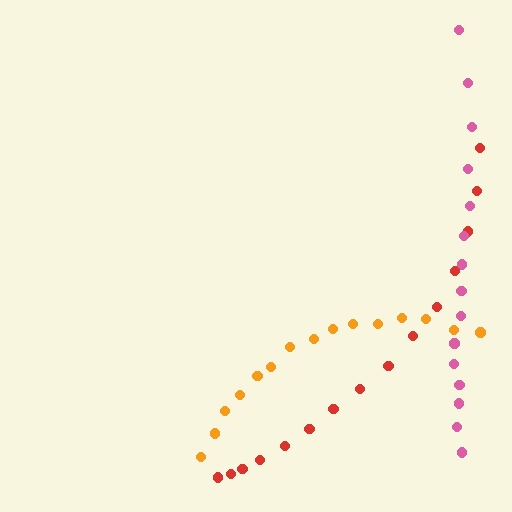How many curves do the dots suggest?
There are 3 distinct paths.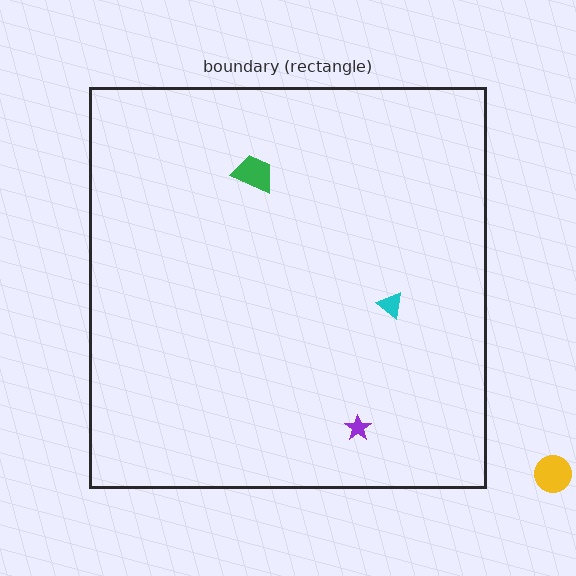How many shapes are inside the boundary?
3 inside, 1 outside.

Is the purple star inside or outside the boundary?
Inside.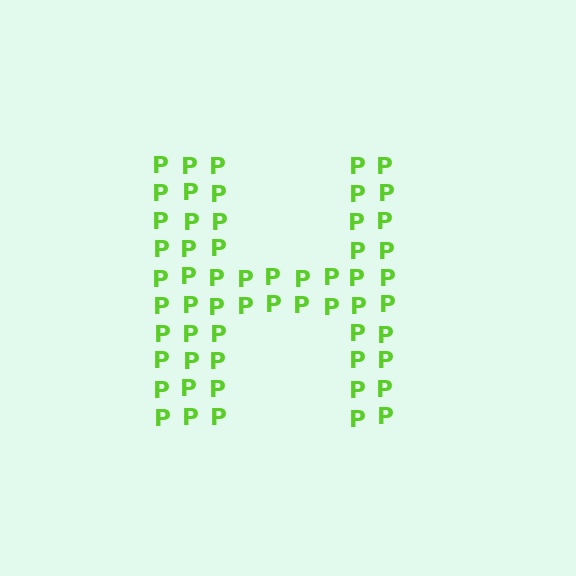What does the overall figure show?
The overall figure shows the letter H.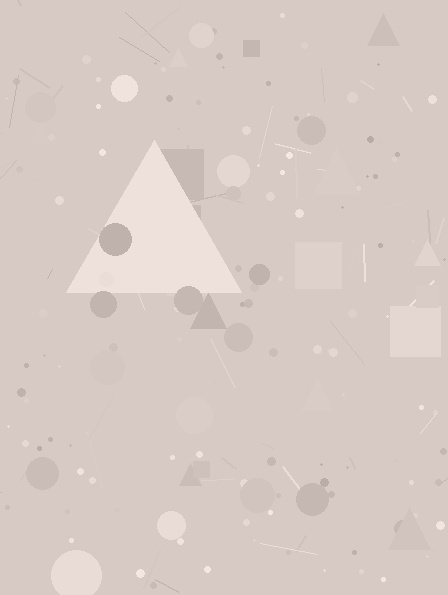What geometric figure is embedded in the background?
A triangle is embedded in the background.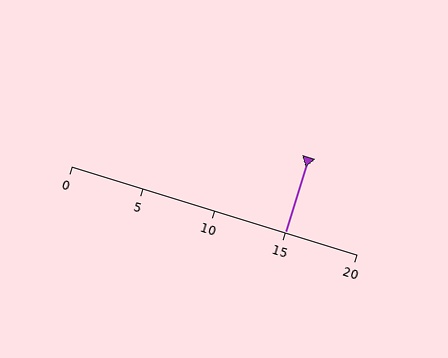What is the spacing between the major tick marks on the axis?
The major ticks are spaced 5 apart.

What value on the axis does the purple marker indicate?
The marker indicates approximately 15.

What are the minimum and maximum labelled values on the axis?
The axis runs from 0 to 20.